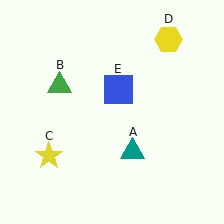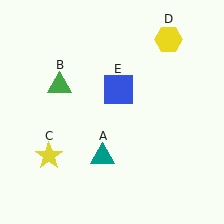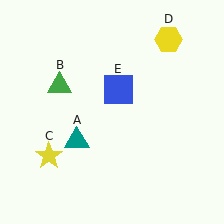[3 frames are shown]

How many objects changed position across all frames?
1 object changed position: teal triangle (object A).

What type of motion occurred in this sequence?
The teal triangle (object A) rotated clockwise around the center of the scene.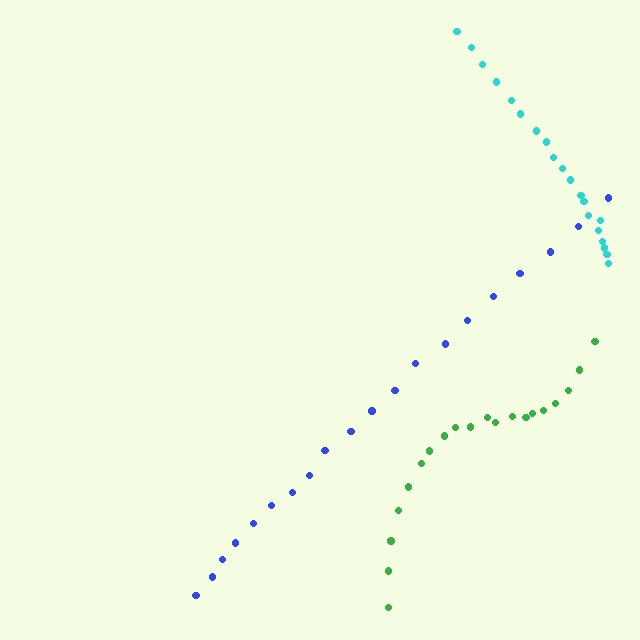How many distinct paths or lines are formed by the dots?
There are 3 distinct paths.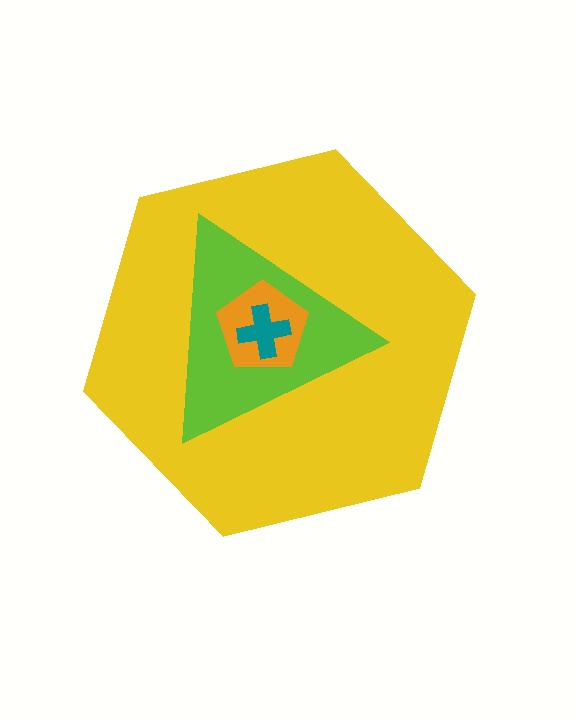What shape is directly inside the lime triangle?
The orange pentagon.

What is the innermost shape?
The teal cross.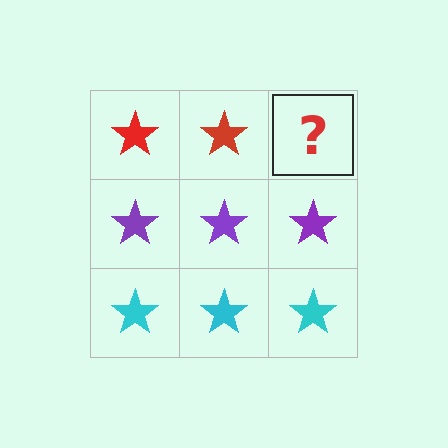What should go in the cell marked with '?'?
The missing cell should contain a red star.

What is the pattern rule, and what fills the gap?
The rule is that each row has a consistent color. The gap should be filled with a red star.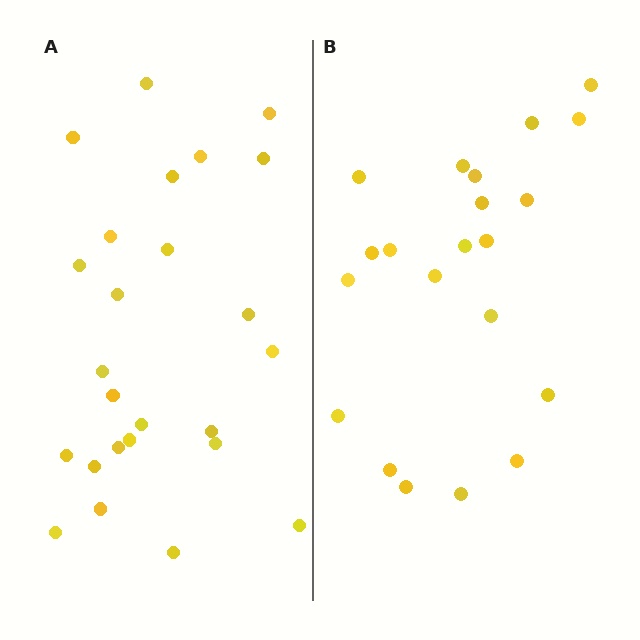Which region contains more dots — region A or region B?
Region A (the left region) has more dots.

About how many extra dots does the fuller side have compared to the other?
Region A has about 4 more dots than region B.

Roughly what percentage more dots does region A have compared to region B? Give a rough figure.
About 20% more.